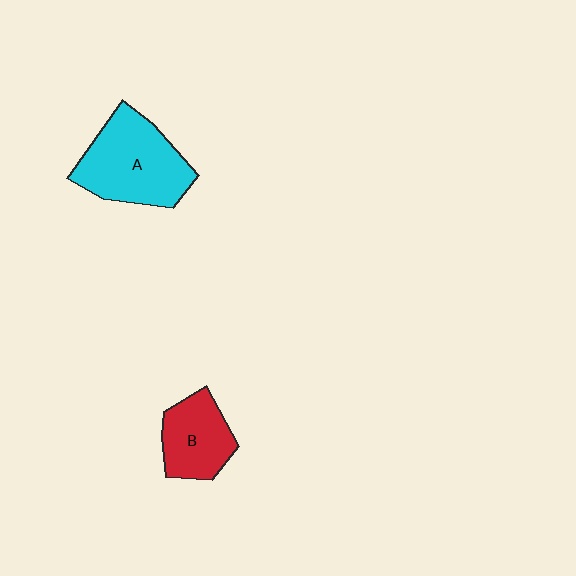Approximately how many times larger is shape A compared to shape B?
Approximately 1.6 times.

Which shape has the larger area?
Shape A (cyan).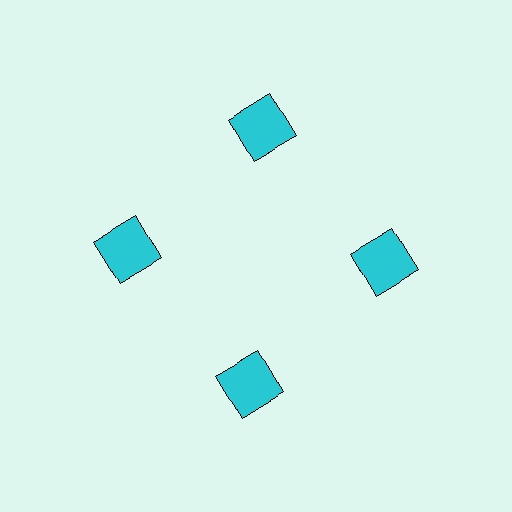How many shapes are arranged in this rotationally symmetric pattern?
There are 4 shapes, arranged in 4 groups of 1.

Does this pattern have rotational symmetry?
Yes, this pattern has 4-fold rotational symmetry. It looks the same after rotating 90 degrees around the center.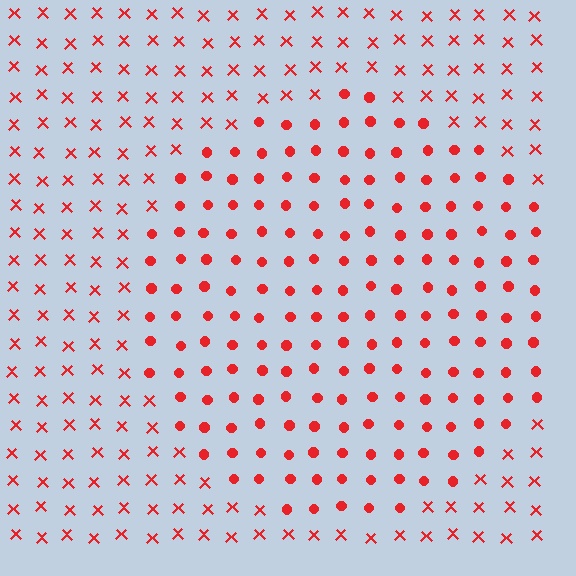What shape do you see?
I see a circle.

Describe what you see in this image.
The image is filled with small red elements arranged in a uniform grid. A circle-shaped region contains circles, while the surrounding area contains X marks. The boundary is defined purely by the change in element shape.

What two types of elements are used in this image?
The image uses circles inside the circle region and X marks outside it.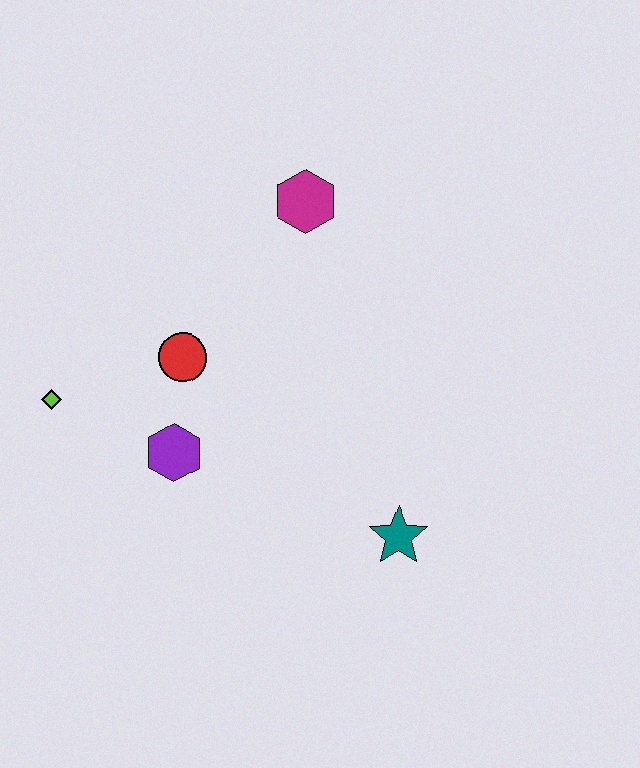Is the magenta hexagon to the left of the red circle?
No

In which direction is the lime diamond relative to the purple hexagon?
The lime diamond is to the left of the purple hexagon.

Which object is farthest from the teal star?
The lime diamond is farthest from the teal star.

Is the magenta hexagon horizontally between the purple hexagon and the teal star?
Yes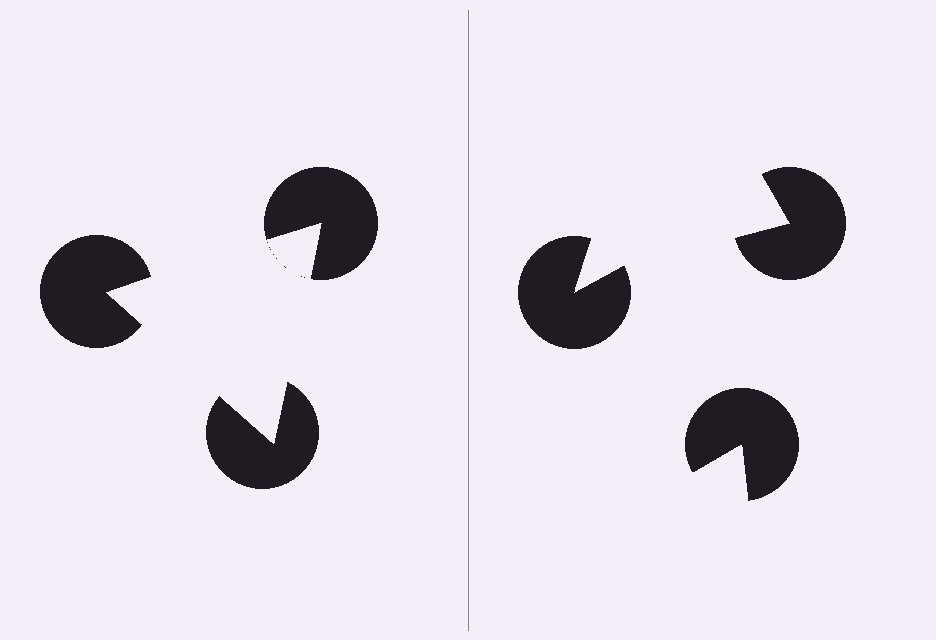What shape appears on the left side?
An illusory triangle.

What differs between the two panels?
The pac-man discs are positioned identically on both sides; only the wedge orientations differ. On the left they align to a triangle; on the right they are misaligned.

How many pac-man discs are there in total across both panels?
6 — 3 on each side.